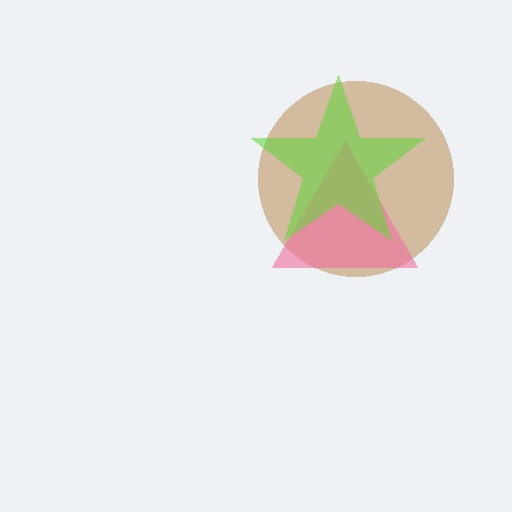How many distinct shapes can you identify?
There are 3 distinct shapes: a brown circle, a pink triangle, a lime star.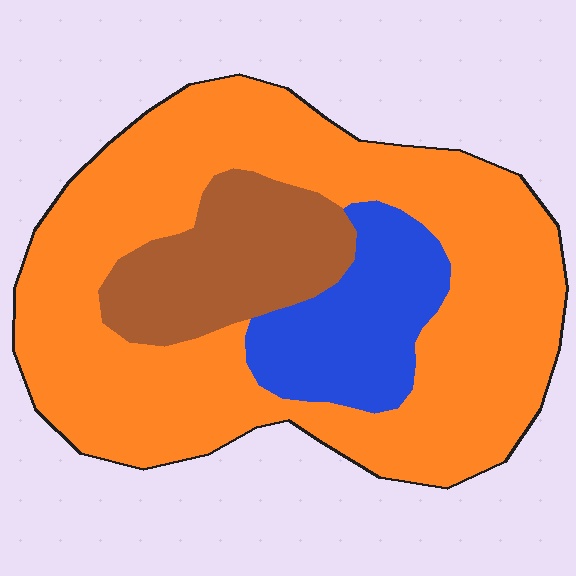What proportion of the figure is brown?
Brown takes up about one sixth (1/6) of the figure.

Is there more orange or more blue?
Orange.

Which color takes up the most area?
Orange, at roughly 70%.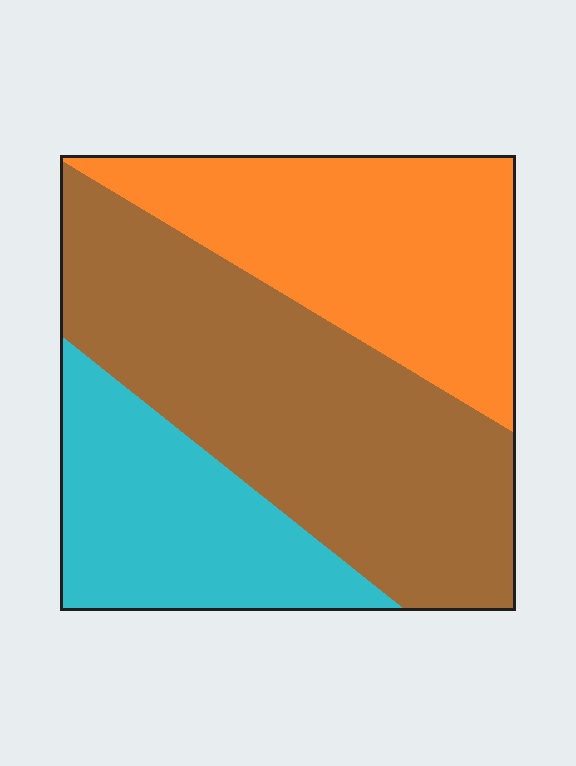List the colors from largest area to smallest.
From largest to smallest: brown, orange, cyan.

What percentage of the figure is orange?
Orange takes up about one third (1/3) of the figure.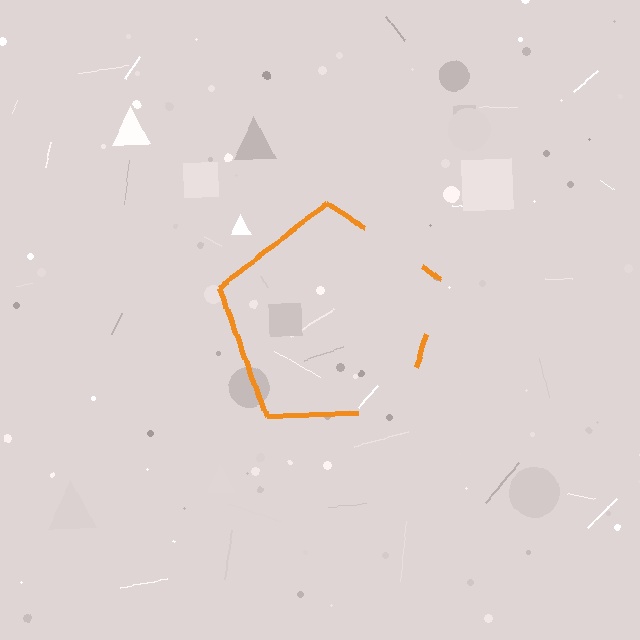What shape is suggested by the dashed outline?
The dashed outline suggests a pentagon.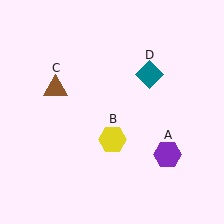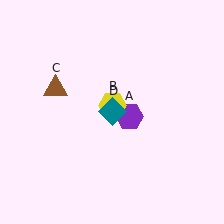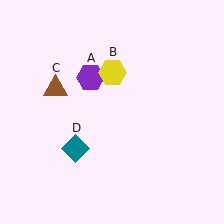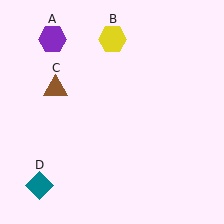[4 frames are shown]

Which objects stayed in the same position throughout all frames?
Brown triangle (object C) remained stationary.